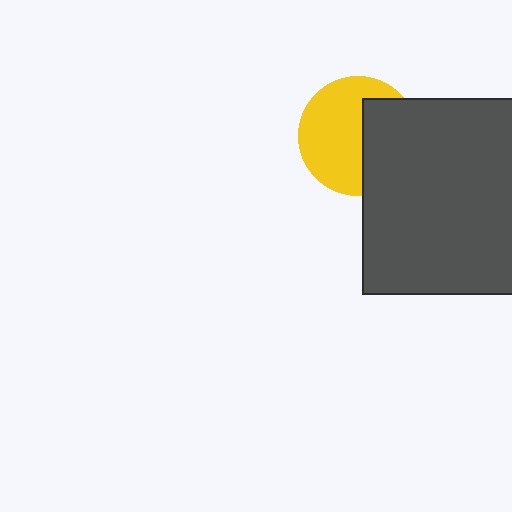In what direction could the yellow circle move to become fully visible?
The yellow circle could move left. That would shift it out from behind the dark gray rectangle entirely.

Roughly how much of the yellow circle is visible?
About half of it is visible (roughly 59%).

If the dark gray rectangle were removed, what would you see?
You would see the complete yellow circle.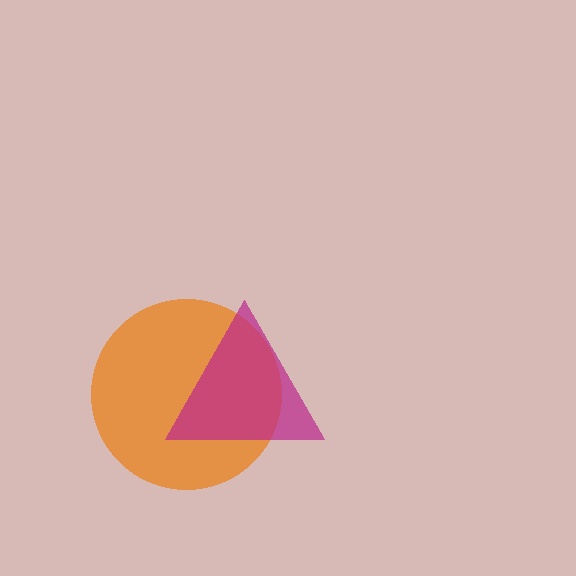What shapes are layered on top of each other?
The layered shapes are: an orange circle, a magenta triangle.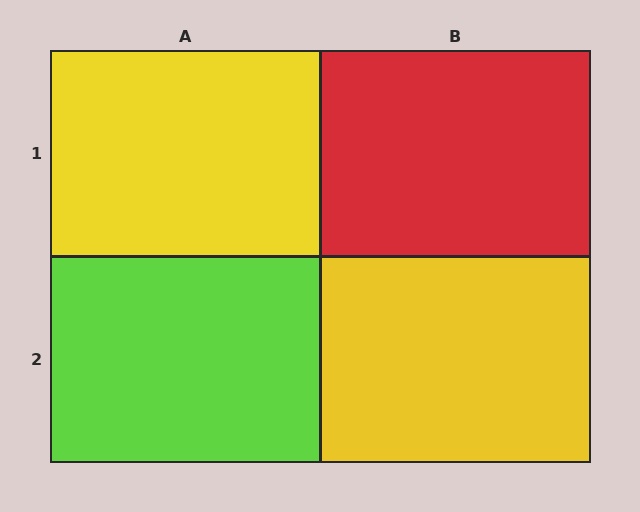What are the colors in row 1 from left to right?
Yellow, red.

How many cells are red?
1 cell is red.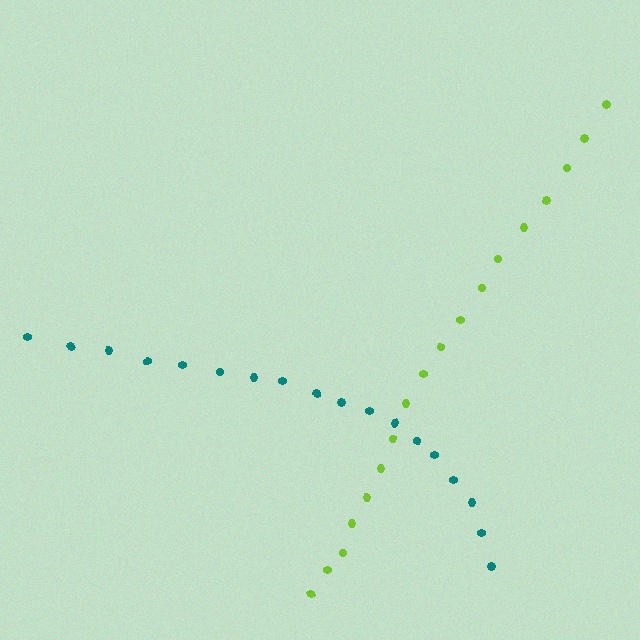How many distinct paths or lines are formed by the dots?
There are 2 distinct paths.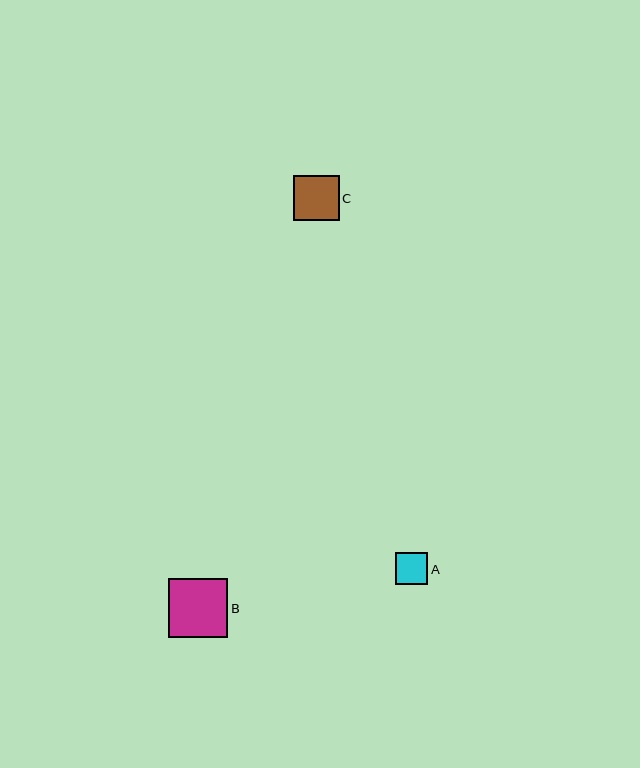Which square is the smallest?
Square A is the smallest with a size of approximately 32 pixels.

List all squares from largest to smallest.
From largest to smallest: B, C, A.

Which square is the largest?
Square B is the largest with a size of approximately 59 pixels.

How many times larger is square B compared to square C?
Square B is approximately 1.3 times the size of square C.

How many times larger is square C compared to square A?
Square C is approximately 1.4 times the size of square A.